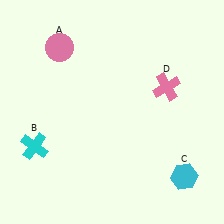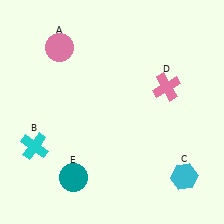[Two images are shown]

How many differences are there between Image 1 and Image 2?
There is 1 difference between the two images.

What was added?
A teal circle (E) was added in Image 2.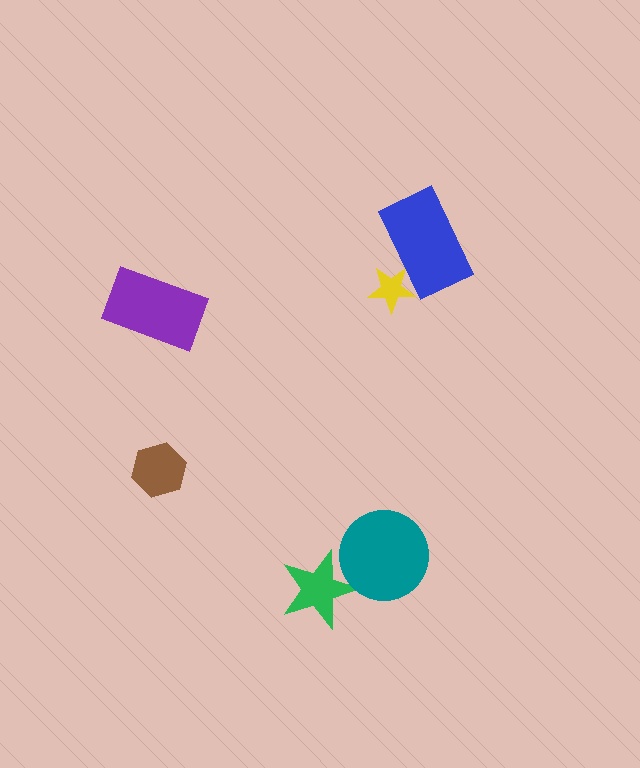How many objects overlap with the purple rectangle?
0 objects overlap with the purple rectangle.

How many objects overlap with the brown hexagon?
0 objects overlap with the brown hexagon.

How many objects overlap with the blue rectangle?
1 object overlaps with the blue rectangle.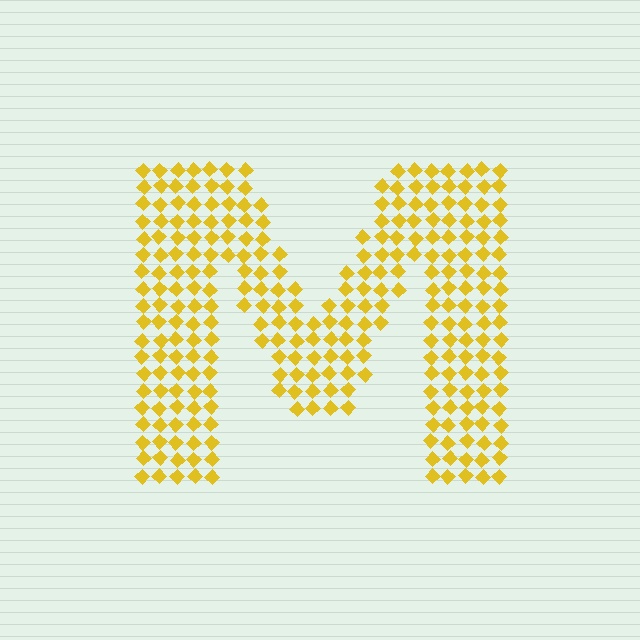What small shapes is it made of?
It is made of small diamonds.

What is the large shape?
The large shape is the letter M.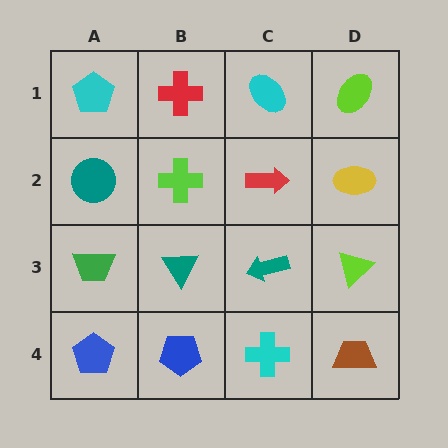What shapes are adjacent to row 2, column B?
A red cross (row 1, column B), a teal triangle (row 3, column B), a teal circle (row 2, column A), a red arrow (row 2, column C).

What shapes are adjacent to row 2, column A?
A cyan pentagon (row 1, column A), a green trapezoid (row 3, column A), a lime cross (row 2, column B).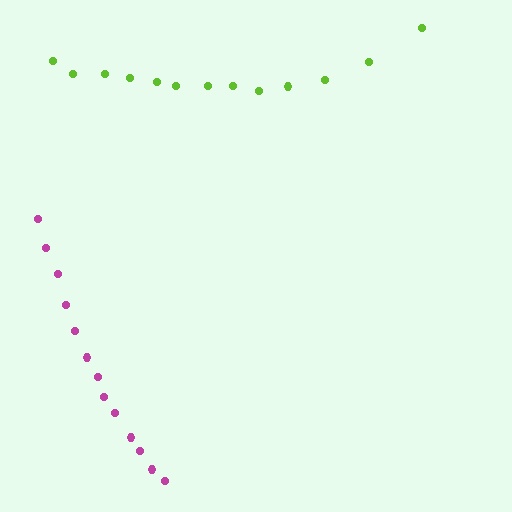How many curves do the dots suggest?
There are 2 distinct paths.